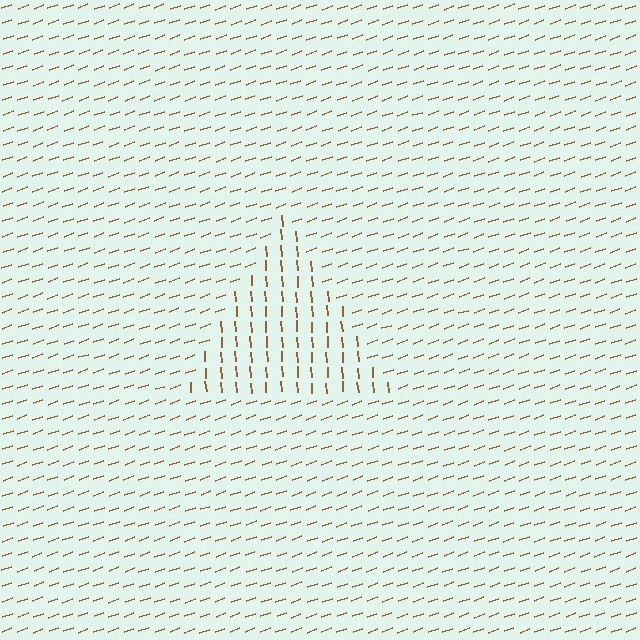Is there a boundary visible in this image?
Yes, there is a texture boundary formed by a change in line orientation.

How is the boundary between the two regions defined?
The boundary is defined purely by a change in line orientation (approximately 74 degrees difference). All lines are the same color and thickness.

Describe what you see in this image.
The image is filled with small brown line segments. A triangle region in the image has lines oriented differently from the surrounding lines, creating a visible texture boundary.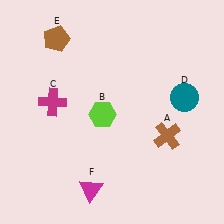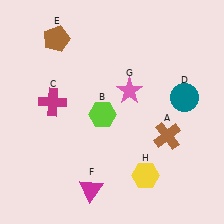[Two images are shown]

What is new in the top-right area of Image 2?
A pink star (G) was added in the top-right area of Image 2.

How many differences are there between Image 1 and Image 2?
There are 2 differences between the two images.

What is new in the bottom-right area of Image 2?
A yellow hexagon (H) was added in the bottom-right area of Image 2.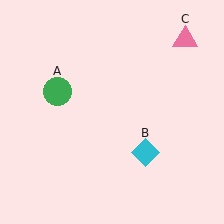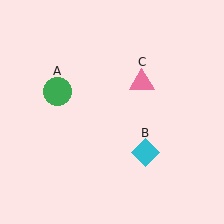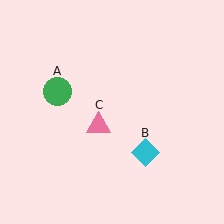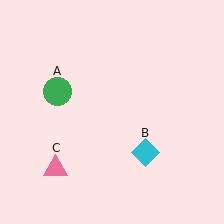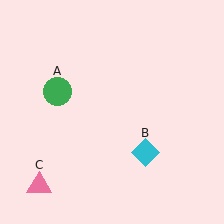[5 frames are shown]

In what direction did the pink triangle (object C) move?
The pink triangle (object C) moved down and to the left.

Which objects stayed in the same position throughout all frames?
Green circle (object A) and cyan diamond (object B) remained stationary.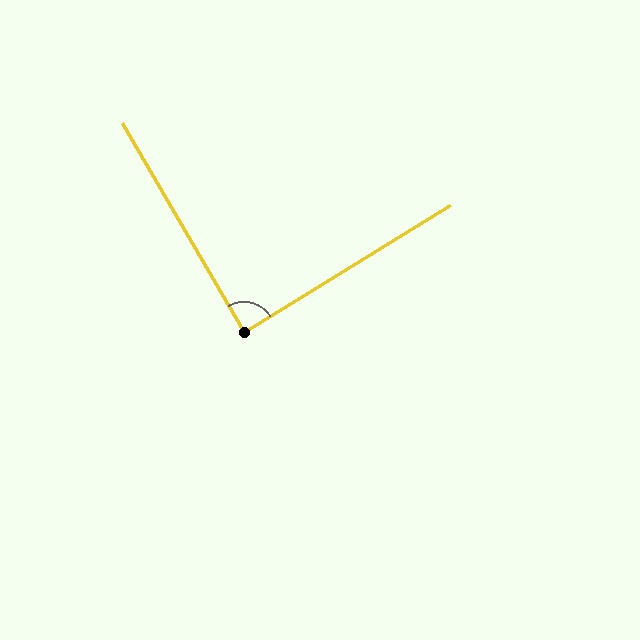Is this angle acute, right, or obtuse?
It is approximately a right angle.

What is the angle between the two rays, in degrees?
Approximately 89 degrees.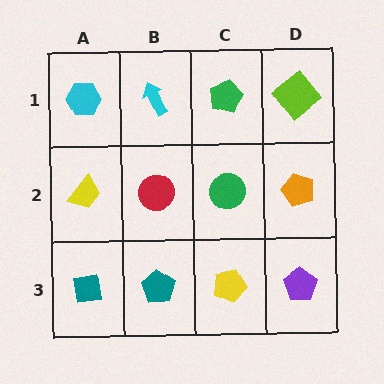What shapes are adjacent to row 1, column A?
A yellow trapezoid (row 2, column A), a cyan arrow (row 1, column B).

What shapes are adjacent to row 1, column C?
A green circle (row 2, column C), a cyan arrow (row 1, column B), a lime diamond (row 1, column D).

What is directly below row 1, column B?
A red circle.